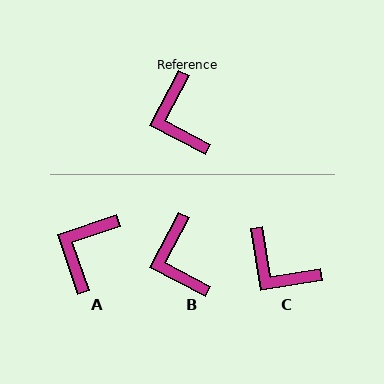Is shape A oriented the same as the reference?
No, it is off by about 44 degrees.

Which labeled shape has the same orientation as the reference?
B.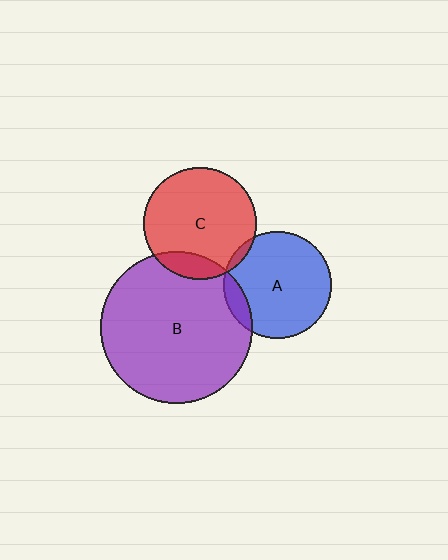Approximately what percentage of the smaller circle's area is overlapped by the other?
Approximately 15%.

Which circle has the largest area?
Circle B (purple).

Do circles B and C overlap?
Yes.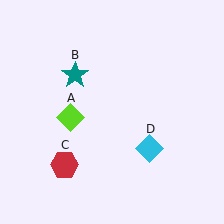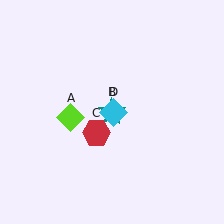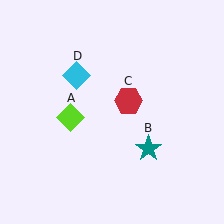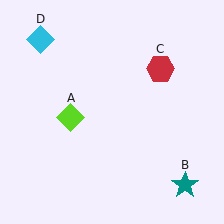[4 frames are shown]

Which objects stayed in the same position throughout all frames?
Lime diamond (object A) remained stationary.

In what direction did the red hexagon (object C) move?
The red hexagon (object C) moved up and to the right.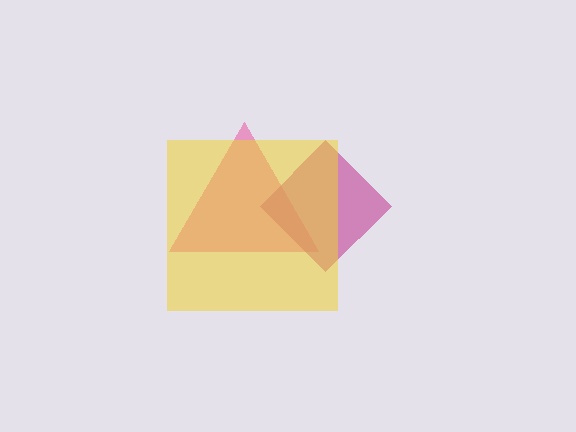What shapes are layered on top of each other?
The layered shapes are: a pink triangle, a magenta diamond, a yellow square.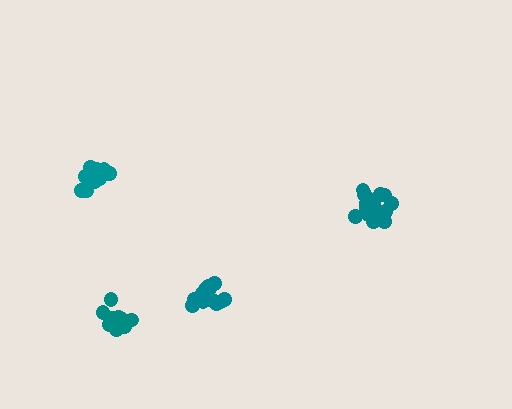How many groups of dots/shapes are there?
There are 4 groups.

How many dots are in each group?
Group 1: 14 dots, Group 2: 18 dots, Group 3: 17 dots, Group 4: 14 dots (63 total).